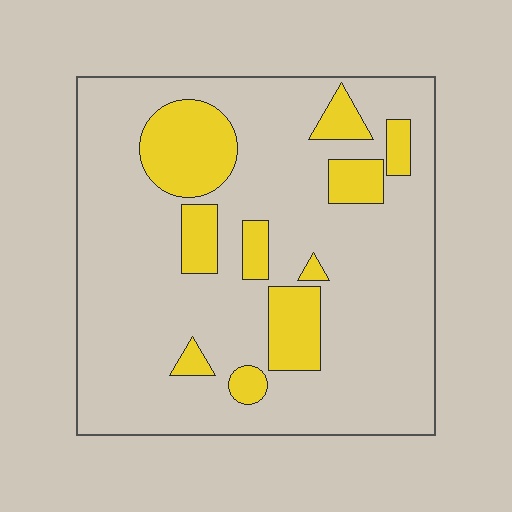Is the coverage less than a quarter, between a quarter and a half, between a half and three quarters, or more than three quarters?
Less than a quarter.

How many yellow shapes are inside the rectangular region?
10.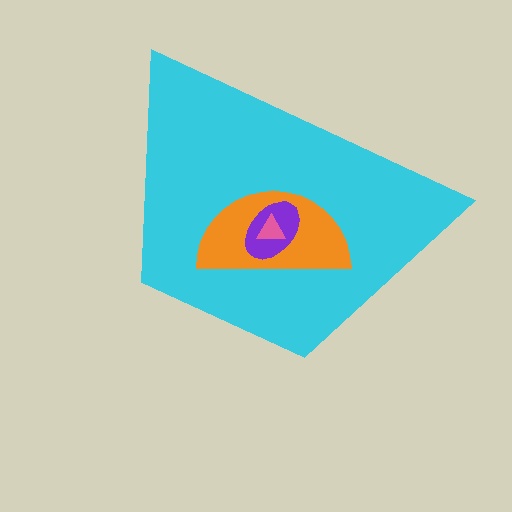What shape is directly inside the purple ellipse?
The pink triangle.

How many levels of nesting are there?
4.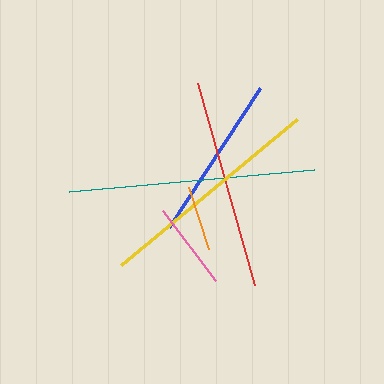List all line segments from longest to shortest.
From longest to shortest: teal, yellow, red, blue, pink, orange.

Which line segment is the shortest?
The orange line is the shortest at approximately 65 pixels.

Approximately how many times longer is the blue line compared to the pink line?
The blue line is approximately 1.9 times the length of the pink line.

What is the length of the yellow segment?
The yellow segment is approximately 229 pixels long.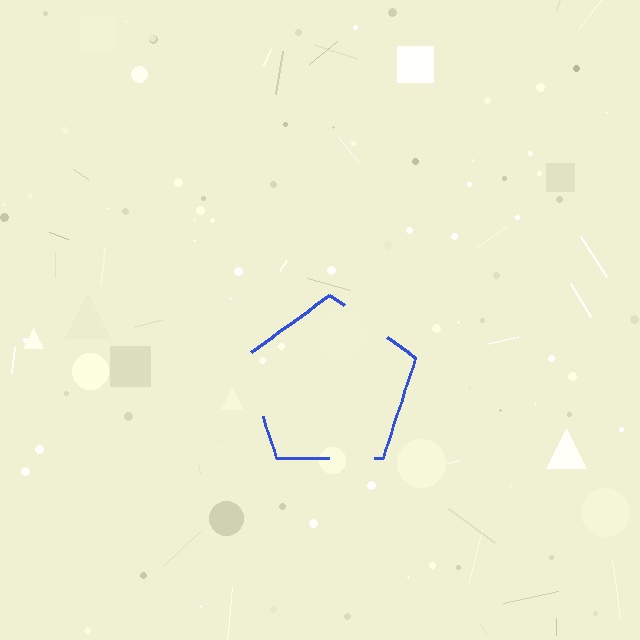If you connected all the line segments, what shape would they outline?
They would outline a pentagon.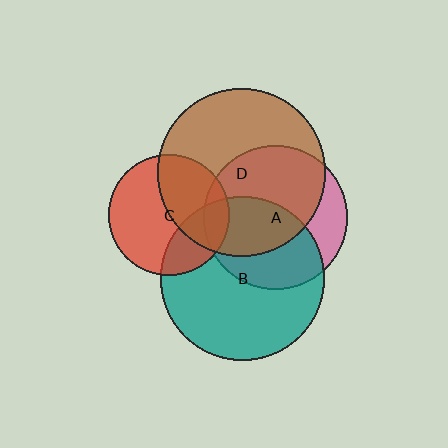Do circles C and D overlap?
Yes.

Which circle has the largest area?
Circle D (brown).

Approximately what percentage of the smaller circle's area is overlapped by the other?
Approximately 45%.